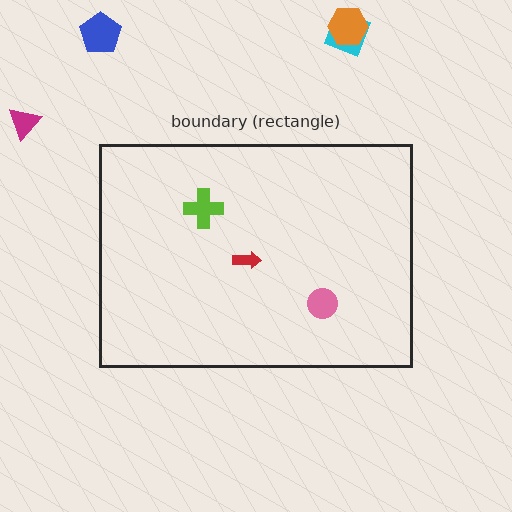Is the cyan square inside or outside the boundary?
Outside.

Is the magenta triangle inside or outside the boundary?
Outside.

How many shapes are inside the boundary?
3 inside, 4 outside.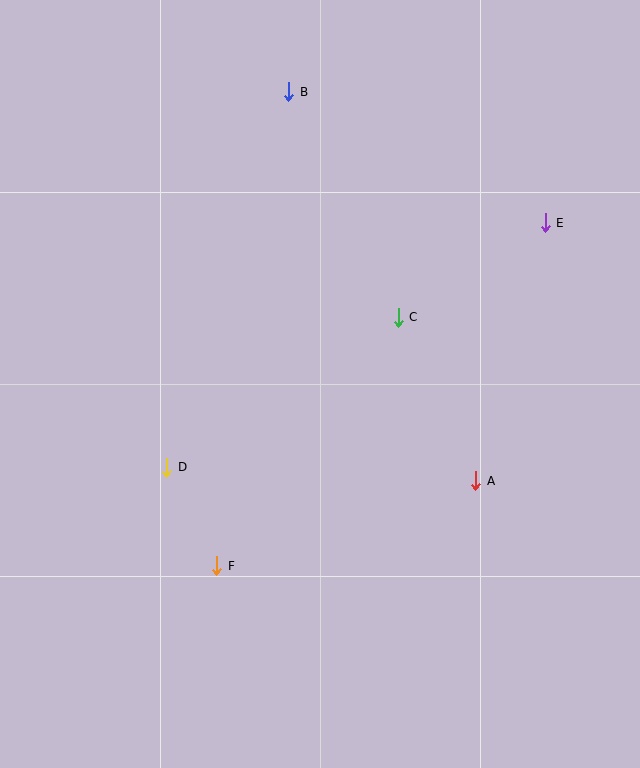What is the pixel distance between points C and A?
The distance between C and A is 181 pixels.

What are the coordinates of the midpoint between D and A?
The midpoint between D and A is at (321, 474).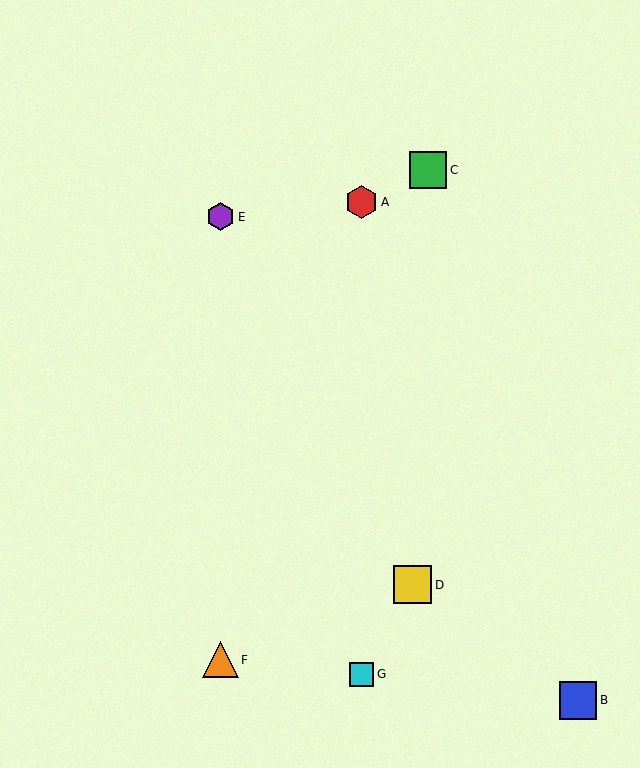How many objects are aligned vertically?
2 objects (A, G) are aligned vertically.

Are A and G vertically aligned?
Yes, both are at x≈362.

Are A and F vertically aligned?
No, A is at x≈362 and F is at x≈220.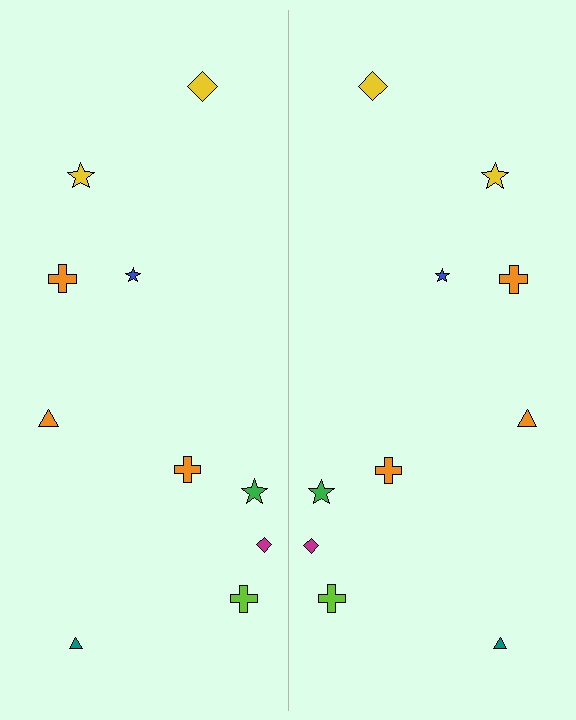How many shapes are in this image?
There are 20 shapes in this image.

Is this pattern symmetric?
Yes, this pattern has bilateral (reflection) symmetry.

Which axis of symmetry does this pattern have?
The pattern has a vertical axis of symmetry running through the center of the image.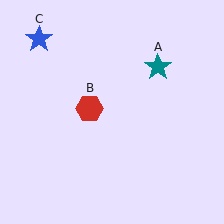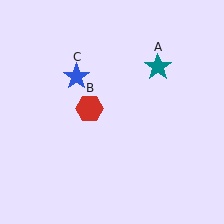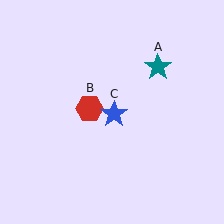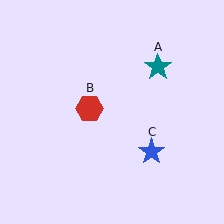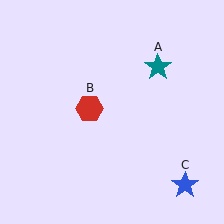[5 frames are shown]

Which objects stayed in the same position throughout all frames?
Teal star (object A) and red hexagon (object B) remained stationary.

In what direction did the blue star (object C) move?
The blue star (object C) moved down and to the right.